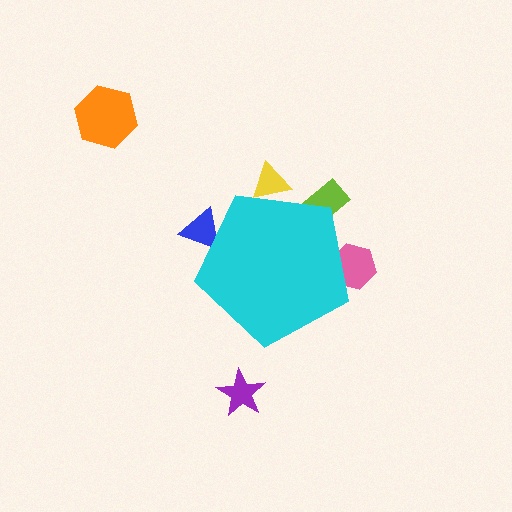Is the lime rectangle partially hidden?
Yes, the lime rectangle is partially hidden behind the cyan pentagon.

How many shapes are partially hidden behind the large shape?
4 shapes are partially hidden.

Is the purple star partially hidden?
No, the purple star is fully visible.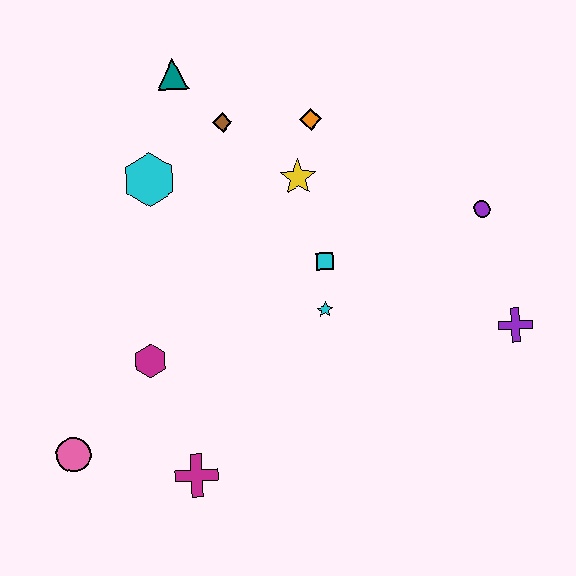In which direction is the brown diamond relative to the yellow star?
The brown diamond is to the left of the yellow star.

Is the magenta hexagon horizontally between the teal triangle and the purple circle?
No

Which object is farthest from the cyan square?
The pink circle is farthest from the cyan square.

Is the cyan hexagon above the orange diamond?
No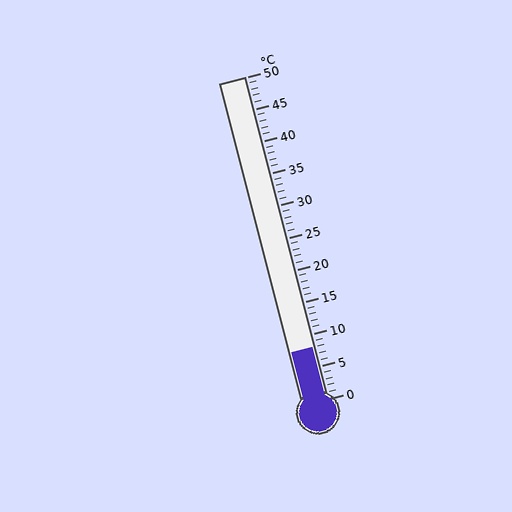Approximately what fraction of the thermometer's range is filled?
The thermometer is filled to approximately 15% of its range.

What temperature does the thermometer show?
The thermometer shows approximately 8°C.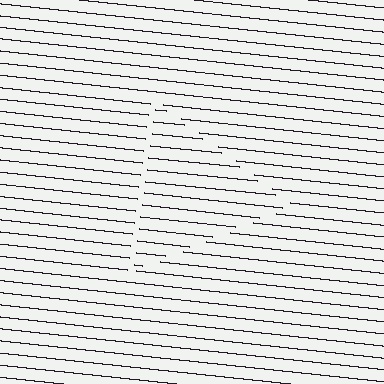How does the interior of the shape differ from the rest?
The interior of the shape contains the same grating, shifted by half a period — the contour is defined by the phase discontinuity where line-ends from the inner and outer gratings abut.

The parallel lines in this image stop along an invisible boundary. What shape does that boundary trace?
An illusory triangle. The interior of the shape contains the same grating, shifted by half a period — the contour is defined by the phase discontinuity where line-ends from the inner and outer gratings abut.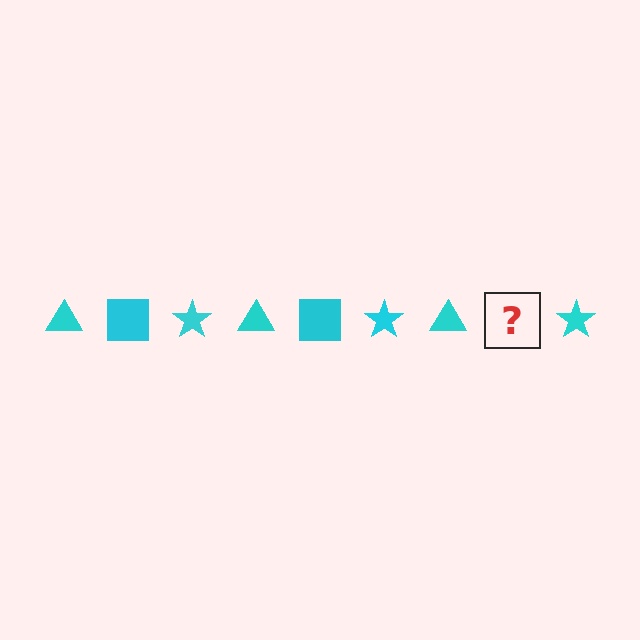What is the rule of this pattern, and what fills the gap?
The rule is that the pattern cycles through triangle, square, star shapes in cyan. The gap should be filled with a cyan square.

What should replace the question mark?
The question mark should be replaced with a cyan square.